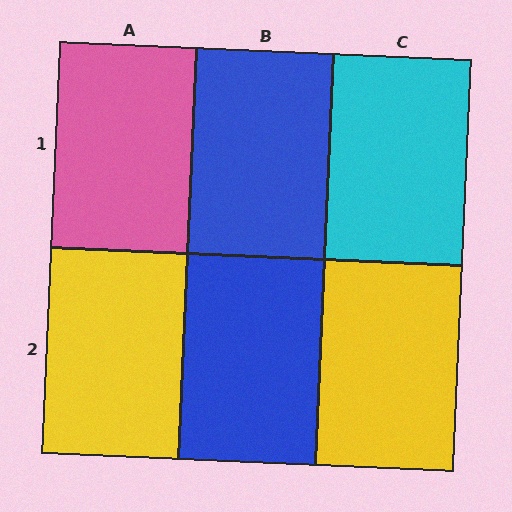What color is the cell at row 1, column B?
Blue.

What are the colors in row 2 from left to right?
Yellow, blue, yellow.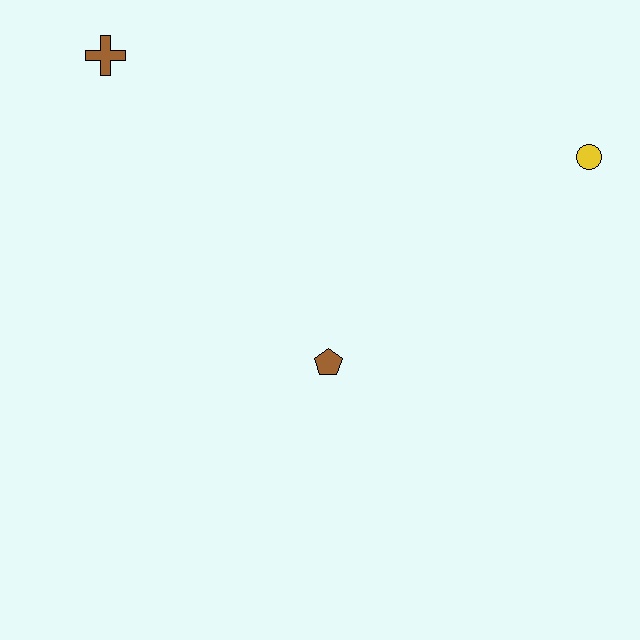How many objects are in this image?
There are 3 objects.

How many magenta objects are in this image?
There are no magenta objects.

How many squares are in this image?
There are no squares.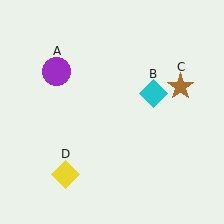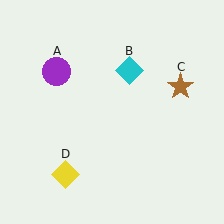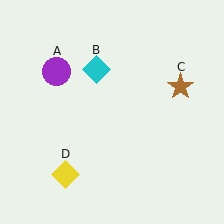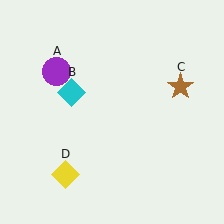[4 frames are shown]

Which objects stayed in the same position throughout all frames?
Purple circle (object A) and brown star (object C) and yellow diamond (object D) remained stationary.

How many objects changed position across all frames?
1 object changed position: cyan diamond (object B).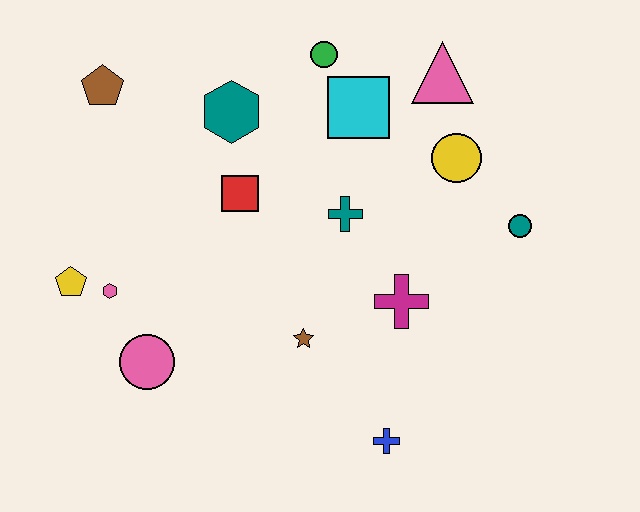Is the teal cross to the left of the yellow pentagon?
No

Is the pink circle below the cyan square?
Yes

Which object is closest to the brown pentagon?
The teal hexagon is closest to the brown pentagon.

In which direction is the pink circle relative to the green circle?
The pink circle is below the green circle.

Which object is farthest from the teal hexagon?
The blue cross is farthest from the teal hexagon.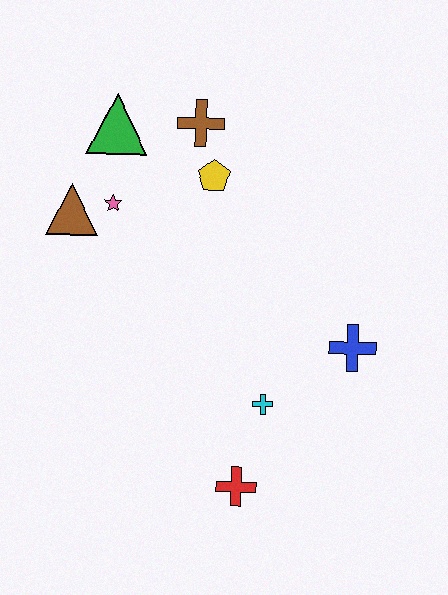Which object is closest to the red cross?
The cyan cross is closest to the red cross.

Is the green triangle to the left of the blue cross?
Yes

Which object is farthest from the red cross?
The green triangle is farthest from the red cross.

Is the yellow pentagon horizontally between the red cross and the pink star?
Yes